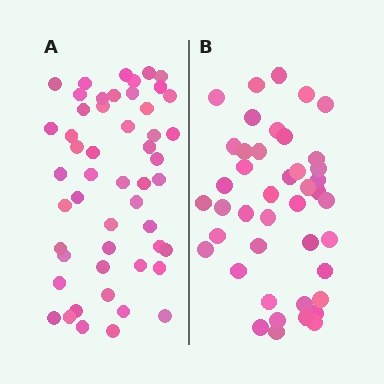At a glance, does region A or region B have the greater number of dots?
Region A (the left region) has more dots.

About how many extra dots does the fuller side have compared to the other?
Region A has roughly 8 or so more dots than region B.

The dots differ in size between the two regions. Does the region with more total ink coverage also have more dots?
No. Region B has more total ink coverage because its dots are larger, but region A actually contains more individual dots. Total area can be misleading — the number of items is what matters here.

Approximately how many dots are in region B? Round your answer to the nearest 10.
About 40 dots. (The exact count is 43, which rounds to 40.)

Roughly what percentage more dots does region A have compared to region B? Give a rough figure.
About 20% more.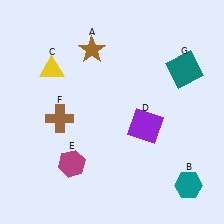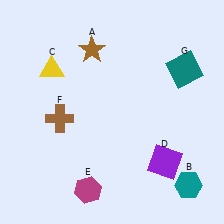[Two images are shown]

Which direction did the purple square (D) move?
The purple square (D) moved down.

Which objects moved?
The objects that moved are: the purple square (D), the magenta hexagon (E).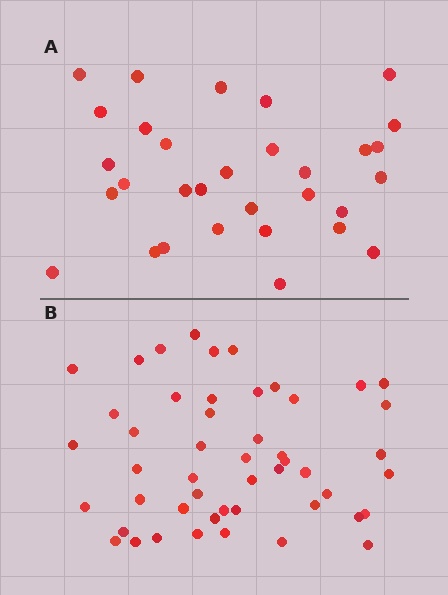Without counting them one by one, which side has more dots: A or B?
Region B (the bottom region) has more dots.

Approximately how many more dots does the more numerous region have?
Region B has approximately 20 more dots than region A.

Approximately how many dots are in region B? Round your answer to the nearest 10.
About 50 dots. (The exact count is 49, which rounds to 50.)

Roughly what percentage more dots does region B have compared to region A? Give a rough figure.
About 60% more.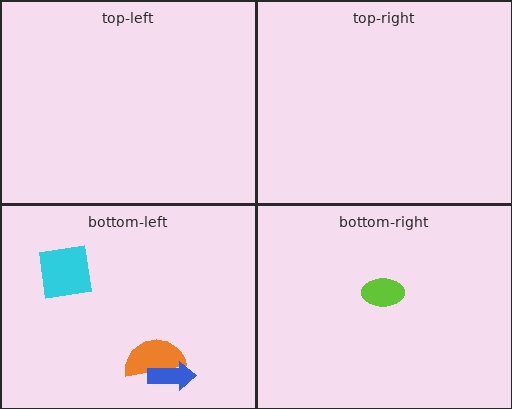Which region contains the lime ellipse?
The bottom-right region.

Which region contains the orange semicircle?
The bottom-left region.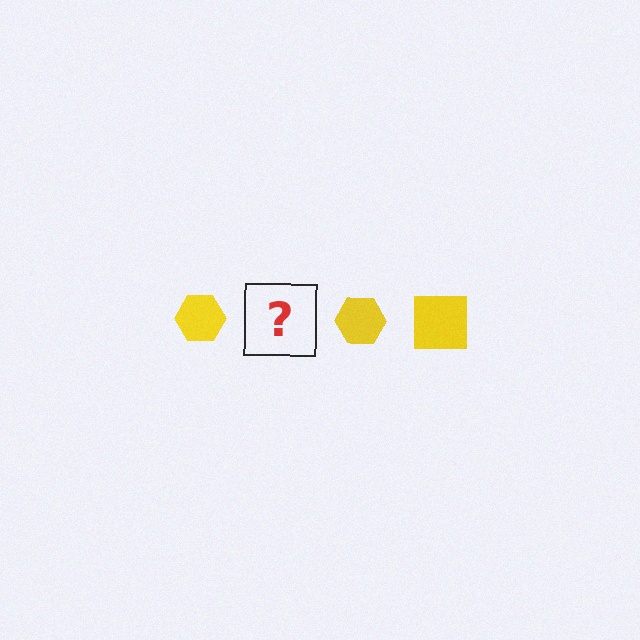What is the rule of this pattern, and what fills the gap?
The rule is that the pattern cycles through hexagon, square shapes in yellow. The gap should be filled with a yellow square.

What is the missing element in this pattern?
The missing element is a yellow square.